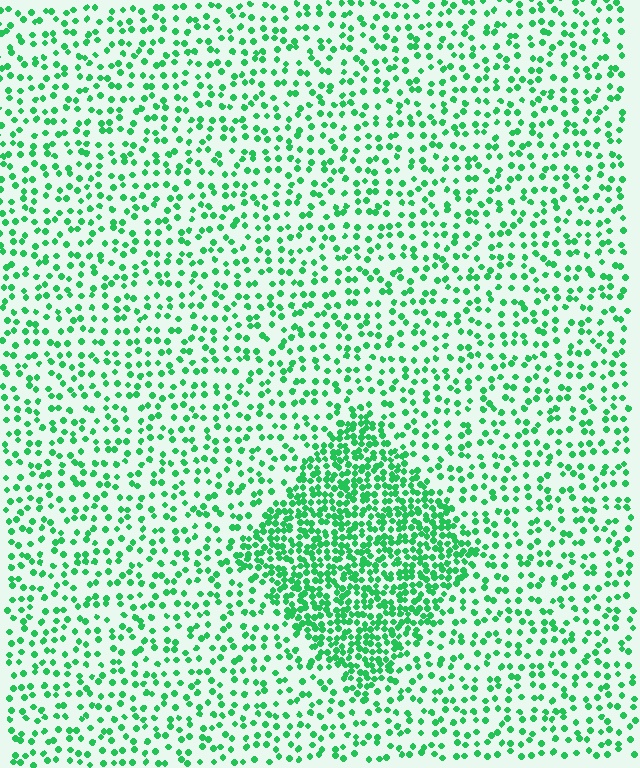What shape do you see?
I see a diamond.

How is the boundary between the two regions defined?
The boundary is defined by a change in element density (approximately 2.4x ratio). All elements are the same color, size, and shape.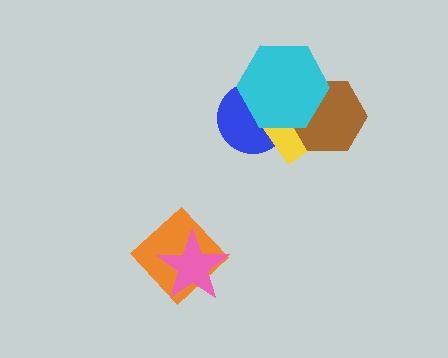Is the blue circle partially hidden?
Yes, it is partially covered by another shape.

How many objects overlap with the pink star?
1 object overlaps with the pink star.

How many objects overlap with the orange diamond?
1 object overlaps with the orange diamond.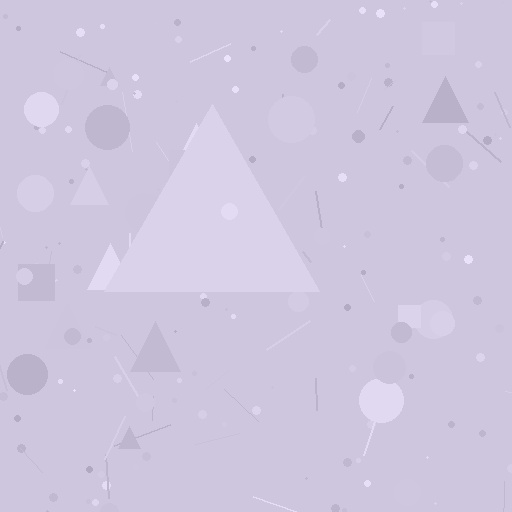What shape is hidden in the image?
A triangle is hidden in the image.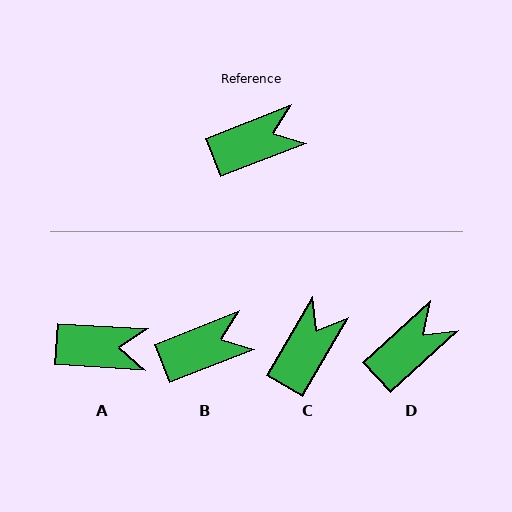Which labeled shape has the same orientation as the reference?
B.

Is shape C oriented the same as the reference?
No, it is off by about 38 degrees.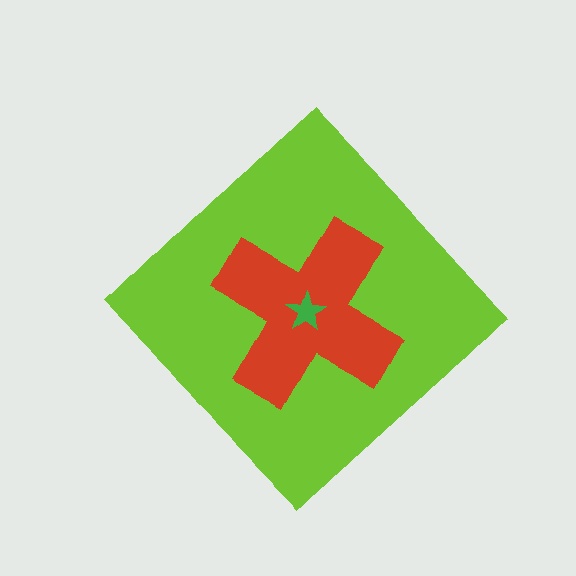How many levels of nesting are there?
3.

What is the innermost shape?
The green star.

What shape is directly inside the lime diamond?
The red cross.